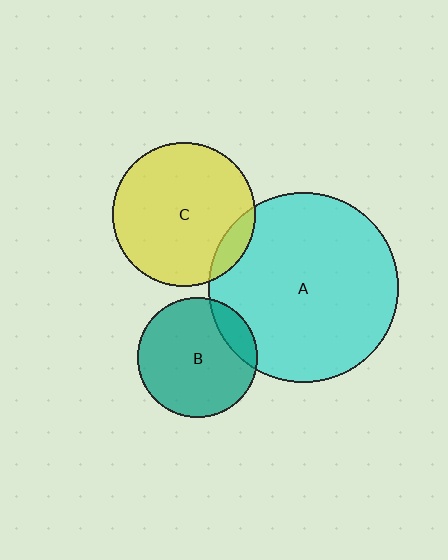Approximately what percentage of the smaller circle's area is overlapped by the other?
Approximately 10%.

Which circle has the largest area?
Circle A (cyan).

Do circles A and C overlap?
Yes.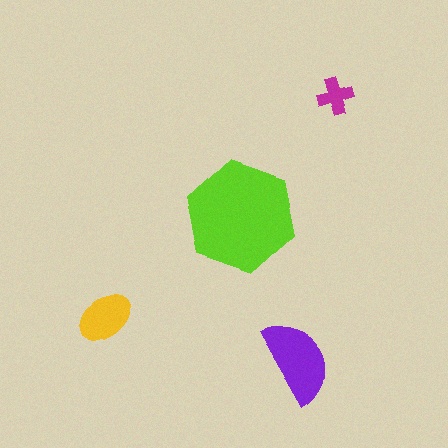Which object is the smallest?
The magenta cross.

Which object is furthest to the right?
The magenta cross is rightmost.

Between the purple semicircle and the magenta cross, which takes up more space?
The purple semicircle.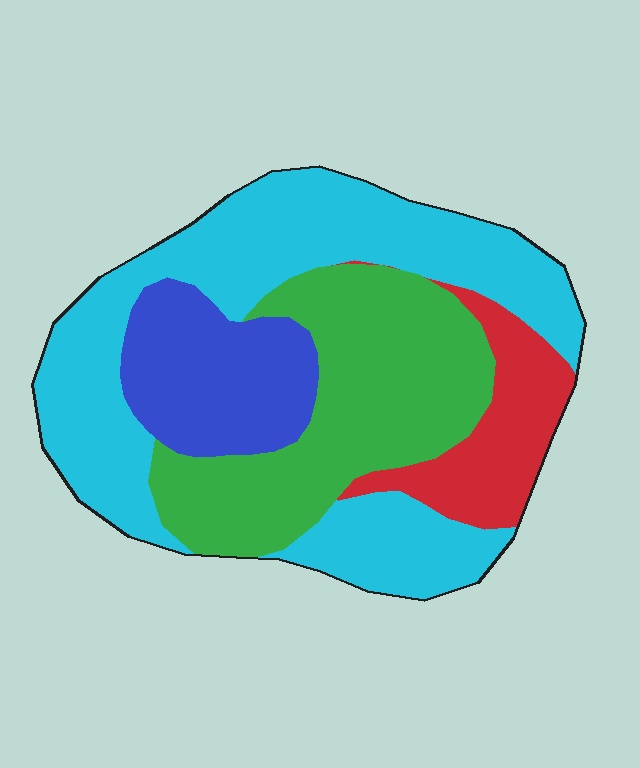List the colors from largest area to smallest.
From largest to smallest: cyan, green, blue, red.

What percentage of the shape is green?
Green covers 29% of the shape.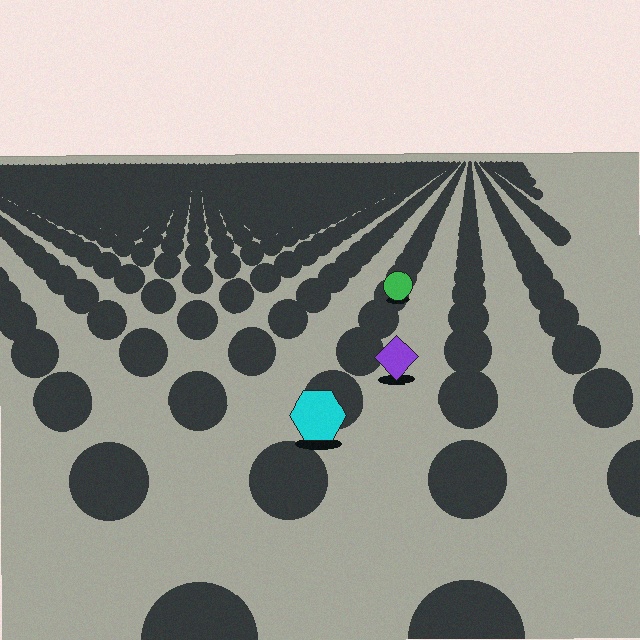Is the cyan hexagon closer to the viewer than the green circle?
Yes. The cyan hexagon is closer — you can tell from the texture gradient: the ground texture is coarser near it.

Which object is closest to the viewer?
The cyan hexagon is closest. The texture marks near it are larger and more spread out.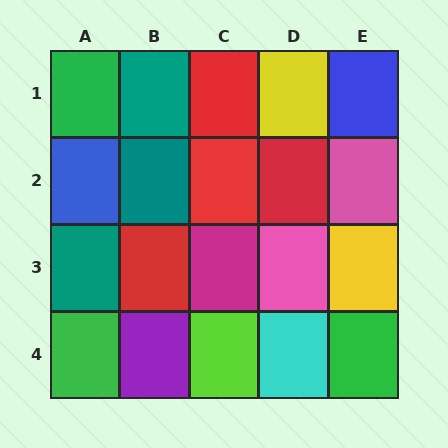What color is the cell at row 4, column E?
Green.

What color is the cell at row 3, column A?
Teal.